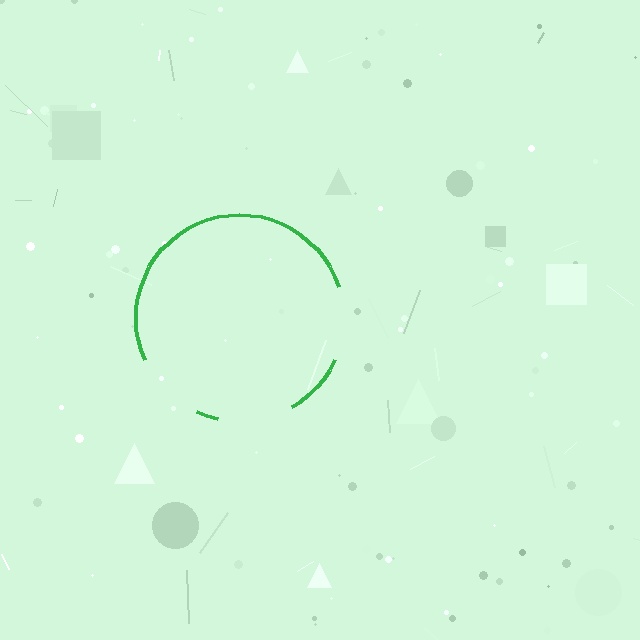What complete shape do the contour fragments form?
The contour fragments form a circle.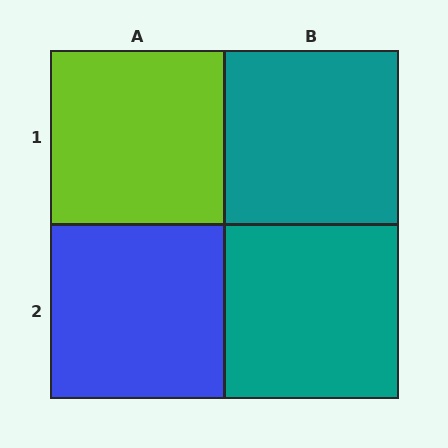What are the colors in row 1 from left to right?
Lime, teal.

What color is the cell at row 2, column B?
Teal.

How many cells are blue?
1 cell is blue.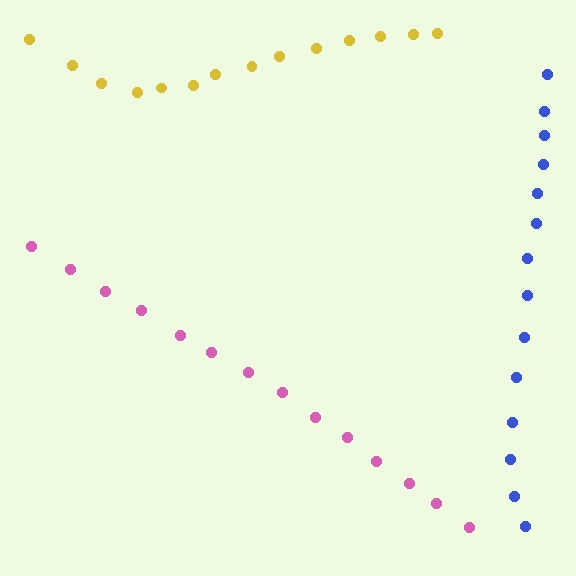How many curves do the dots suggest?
There are 3 distinct paths.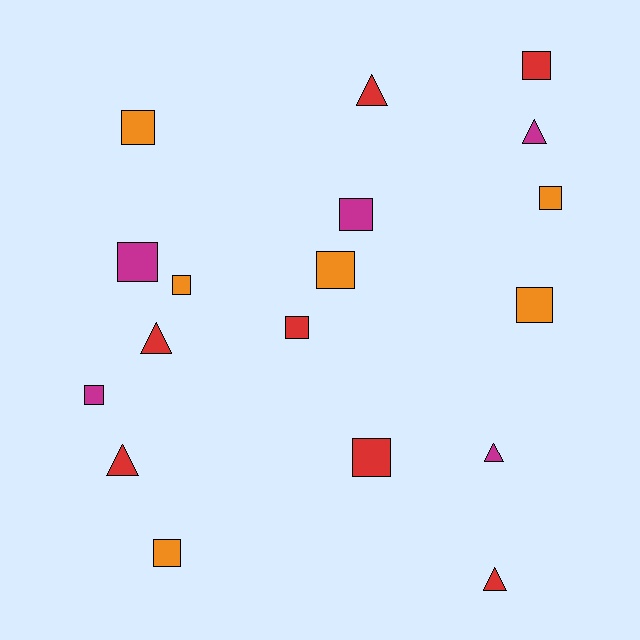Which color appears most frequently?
Red, with 7 objects.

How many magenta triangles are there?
There are 2 magenta triangles.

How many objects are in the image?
There are 18 objects.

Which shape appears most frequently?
Square, with 12 objects.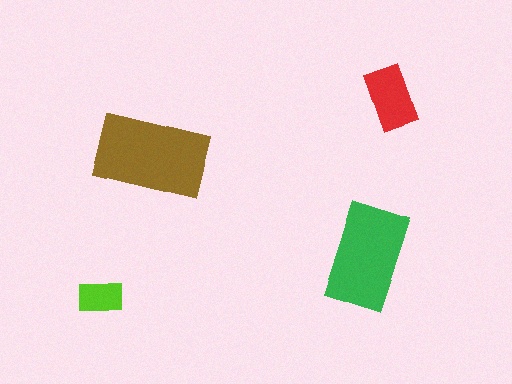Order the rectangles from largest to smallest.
the brown one, the green one, the red one, the lime one.